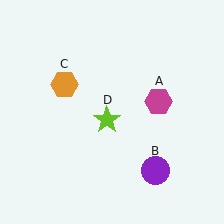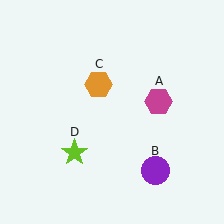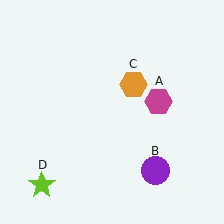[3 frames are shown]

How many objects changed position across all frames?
2 objects changed position: orange hexagon (object C), lime star (object D).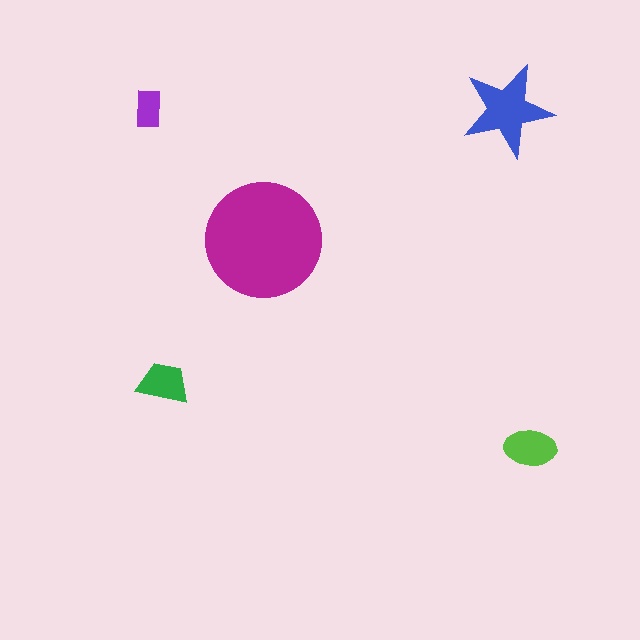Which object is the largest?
The magenta circle.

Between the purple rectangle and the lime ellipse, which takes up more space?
The lime ellipse.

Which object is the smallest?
The purple rectangle.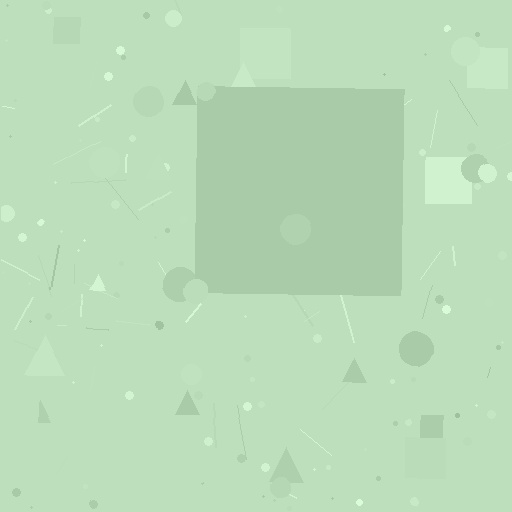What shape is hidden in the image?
A square is hidden in the image.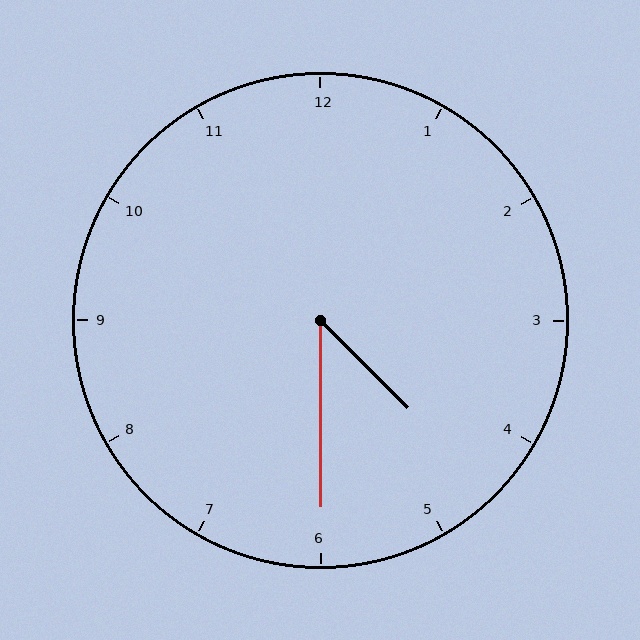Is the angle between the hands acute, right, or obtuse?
It is acute.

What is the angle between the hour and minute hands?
Approximately 45 degrees.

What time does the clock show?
4:30.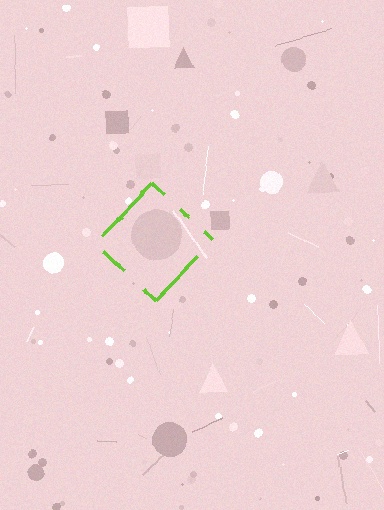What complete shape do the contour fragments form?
The contour fragments form a diamond.